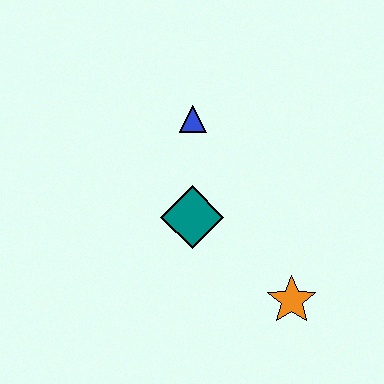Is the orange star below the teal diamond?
Yes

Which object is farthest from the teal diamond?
The orange star is farthest from the teal diamond.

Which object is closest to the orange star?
The teal diamond is closest to the orange star.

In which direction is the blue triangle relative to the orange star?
The blue triangle is above the orange star.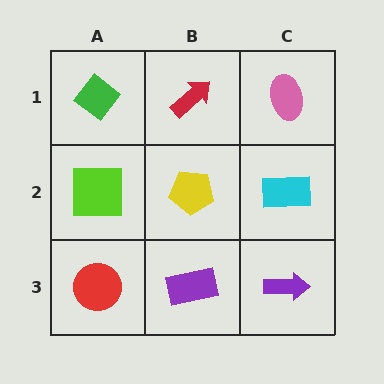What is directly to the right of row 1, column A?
A red arrow.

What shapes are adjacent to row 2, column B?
A red arrow (row 1, column B), a purple rectangle (row 3, column B), a lime square (row 2, column A), a cyan rectangle (row 2, column C).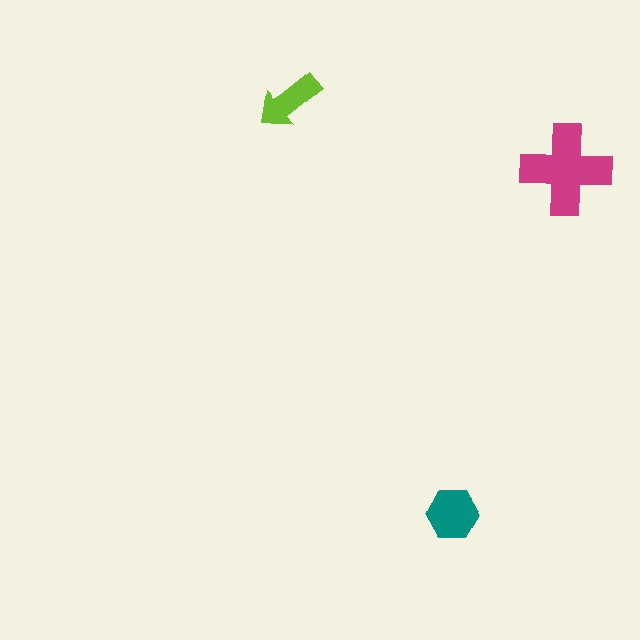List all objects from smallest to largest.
The lime arrow, the teal hexagon, the magenta cross.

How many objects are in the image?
There are 3 objects in the image.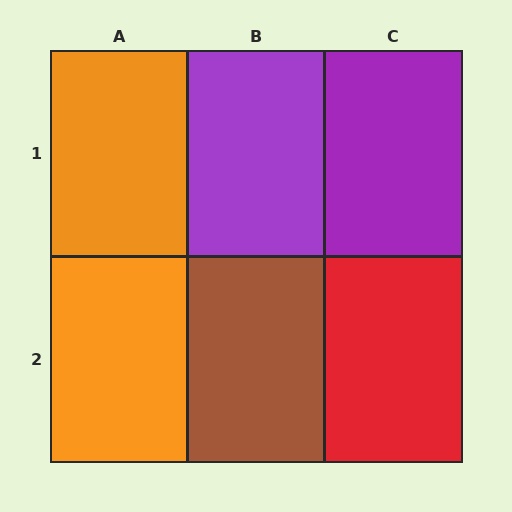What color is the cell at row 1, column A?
Orange.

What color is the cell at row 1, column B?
Purple.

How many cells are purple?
2 cells are purple.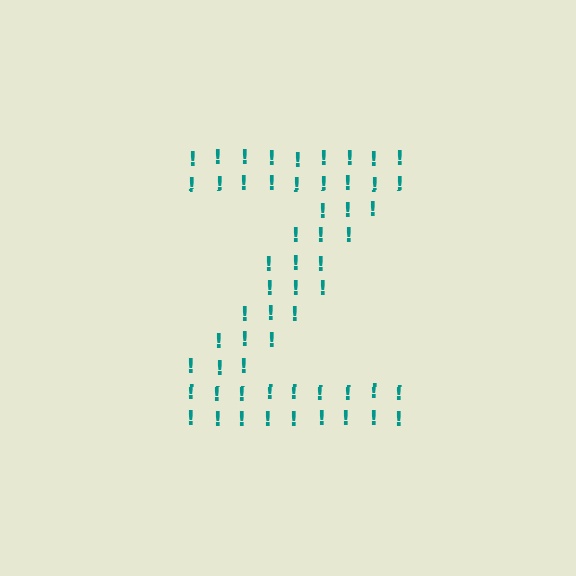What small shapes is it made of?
It is made of small exclamation marks.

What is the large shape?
The large shape is the letter Z.